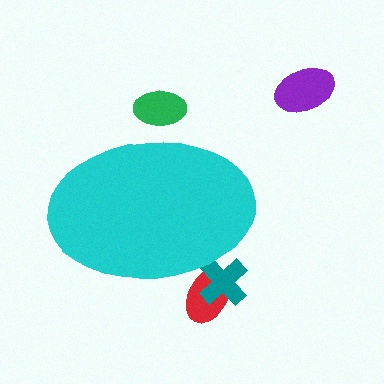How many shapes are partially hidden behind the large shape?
3 shapes are partially hidden.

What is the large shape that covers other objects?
A cyan ellipse.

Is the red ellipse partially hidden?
Yes, the red ellipse is partially hidden behind the cyan ellipse.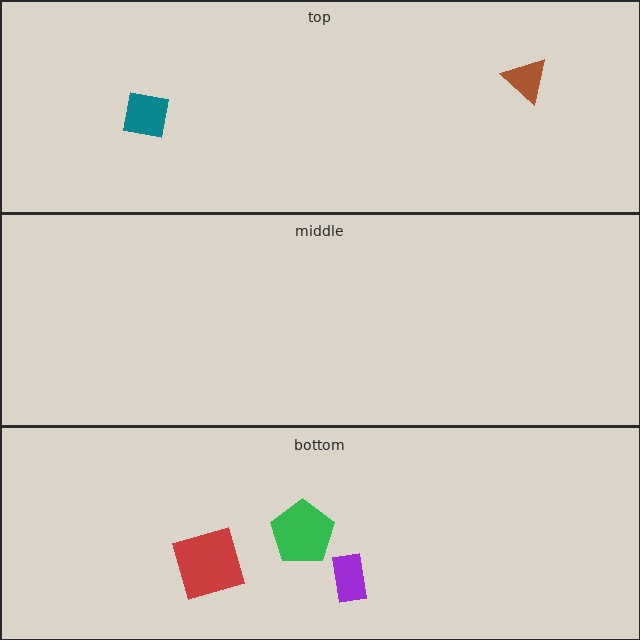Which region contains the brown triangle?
The top region.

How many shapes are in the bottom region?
3.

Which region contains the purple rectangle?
The bottom region.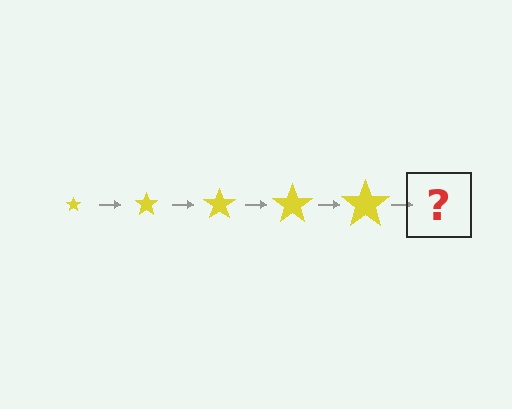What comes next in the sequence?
The next element should be a yellow star, larger than the previous one.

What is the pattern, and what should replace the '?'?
The pattern is that the star gets progressively larger each step. The '?' should be a yellow star, larger than the previous one.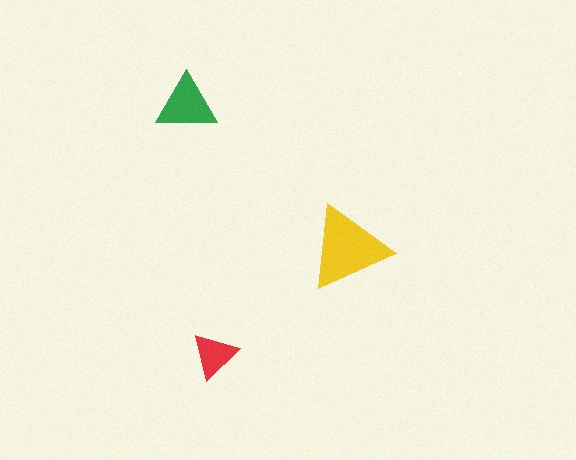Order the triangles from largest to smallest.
the yellow one, the green one, the red one.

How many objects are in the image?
There are 3 objects in the image.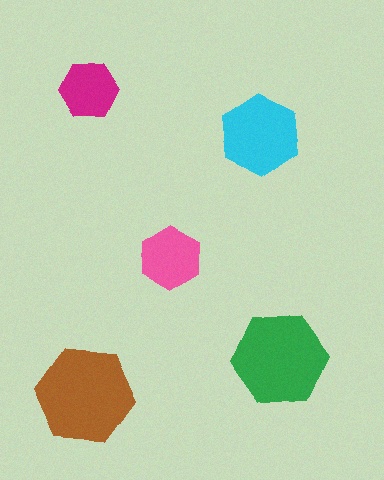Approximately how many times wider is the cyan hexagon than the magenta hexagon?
About 1.5 times wider.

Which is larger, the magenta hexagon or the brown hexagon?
The brown one.